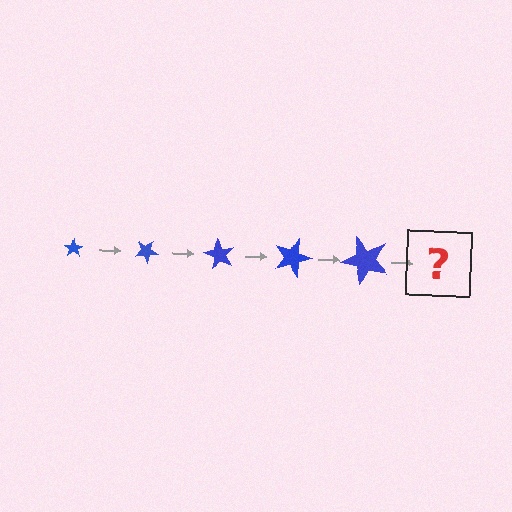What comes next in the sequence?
The next element should be a star, larger than the previous one and rotated 150 degrees from the start.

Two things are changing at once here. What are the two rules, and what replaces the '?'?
The two rules are that the star grows larger each step and it rotates 30 degrees each step. The '?' should be a star, larger than the previous one and rotated 150 degrees from the start.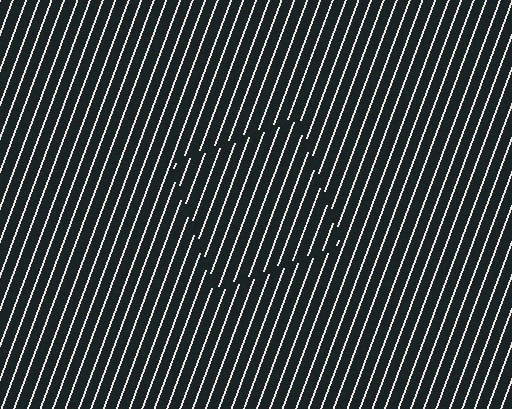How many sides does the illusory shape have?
4 sides — the line-ends trace a square.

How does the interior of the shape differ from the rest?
The interior of the shape contains the same grating, shifted by half a period — the contour is defined by the phase discontinuity where line-ends from the inner and outer gratings abut.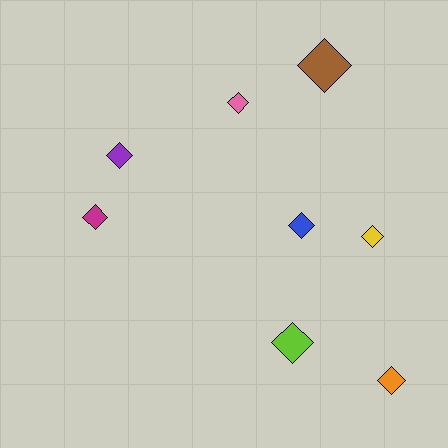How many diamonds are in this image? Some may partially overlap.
There are 8 diamonds.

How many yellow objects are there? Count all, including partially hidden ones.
There is 1 yellow object.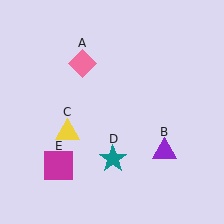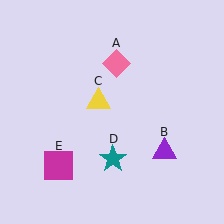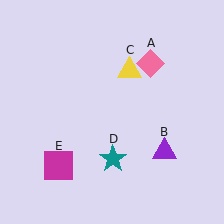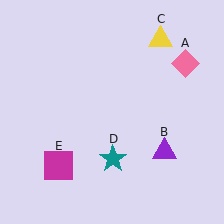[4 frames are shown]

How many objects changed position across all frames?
2 objects changed position: pink diamond (object A), yellow triangle (object C).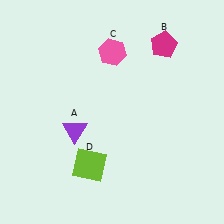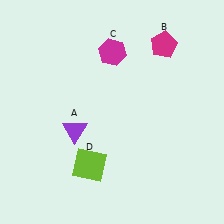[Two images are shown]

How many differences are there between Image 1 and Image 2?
There is 1 difference between the two images.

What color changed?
The hexagon (C) changed from pink in Image 1 to magenta in Image 2.